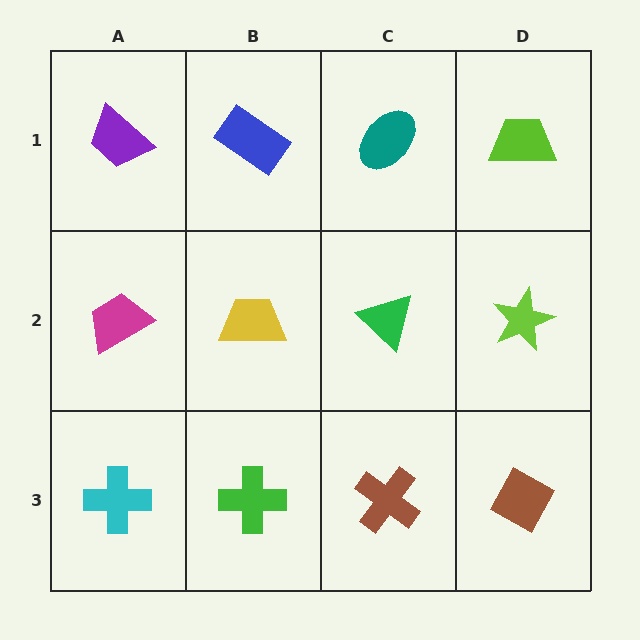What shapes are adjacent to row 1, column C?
A green triangle (row 2, column C), a blue rectangle (row 1, column B), a lime trapezoid (row 1, column D).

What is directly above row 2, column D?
A lime trapezoid.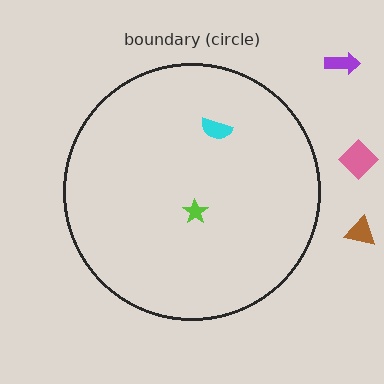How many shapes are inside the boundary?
2 inside, 3 outside.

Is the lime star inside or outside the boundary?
Inside.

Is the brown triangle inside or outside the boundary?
Outside.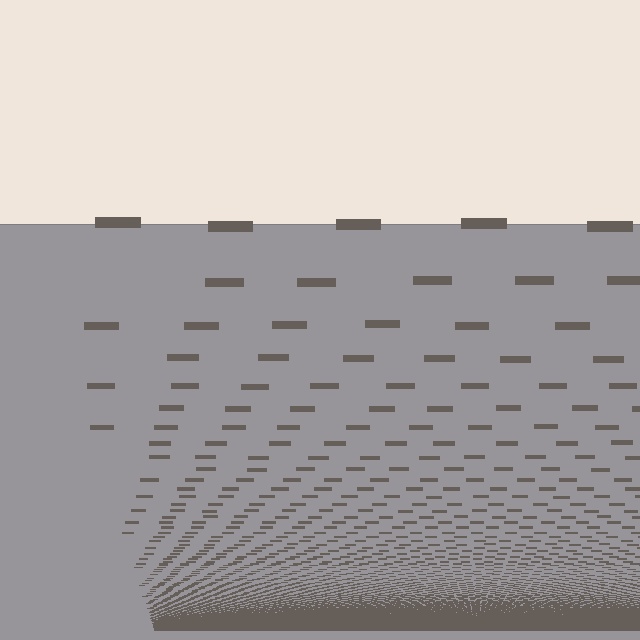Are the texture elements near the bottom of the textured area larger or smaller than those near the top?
Smaller. The gradient is inverted — elements near the bottom are smaller and denser.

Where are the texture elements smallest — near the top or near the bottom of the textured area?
Near the bottom.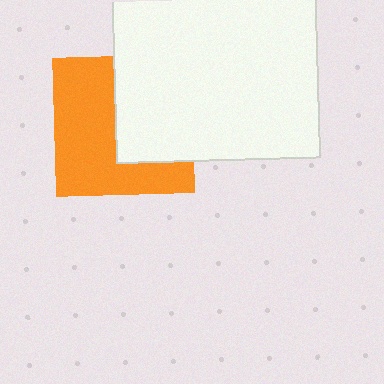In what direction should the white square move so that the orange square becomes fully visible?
The white square should move right. That is the shortest direction to clear the overlap and leave the orange square fully visible.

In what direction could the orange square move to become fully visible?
The orange square could move left. That would shift it out from behind the white square entirely.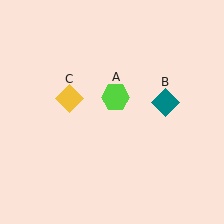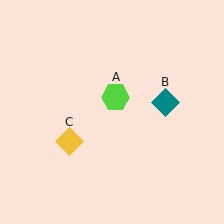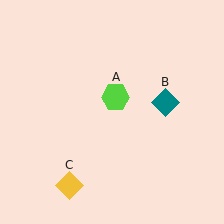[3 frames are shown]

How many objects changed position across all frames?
1 object changed position: yellow diamond (object C).